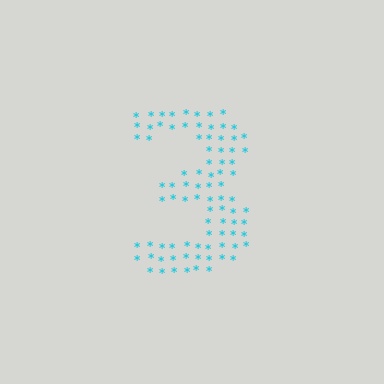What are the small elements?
The small elements are asterisks.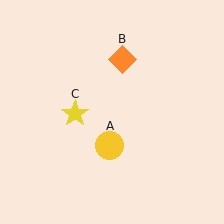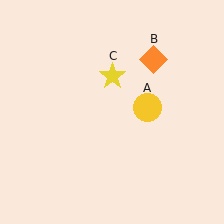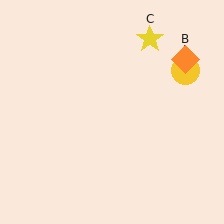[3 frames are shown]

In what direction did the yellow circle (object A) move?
The yellow circle (object A) moved up and to the right.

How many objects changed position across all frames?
3 objects changed position: yellow circle (object A), orange diamond (object B), yellow star (object C).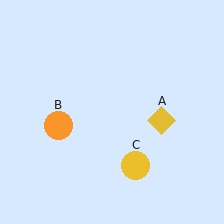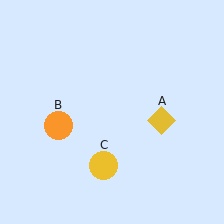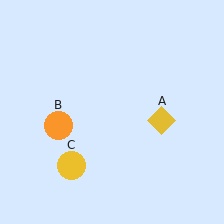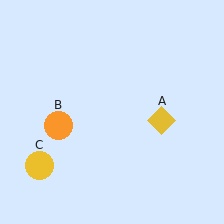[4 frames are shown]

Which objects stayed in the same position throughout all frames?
Yellow diamond (object A) and orange circle (object B) remained stationary.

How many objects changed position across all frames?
1 object changed position: yellow circle (object C).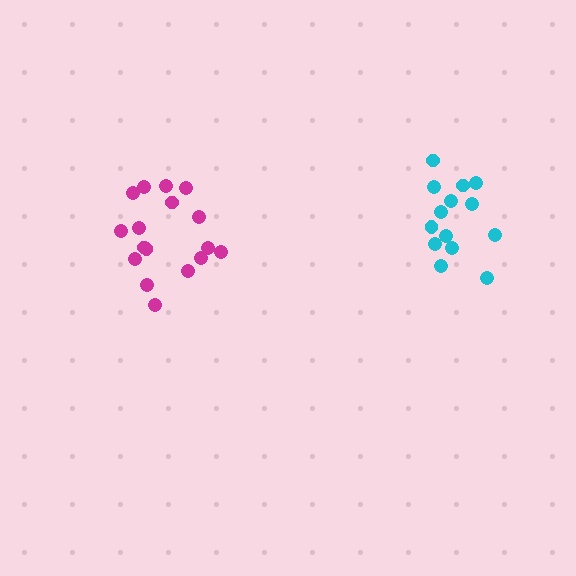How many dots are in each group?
Group 1: 14 dots, Group 2: 17 dots (31 total).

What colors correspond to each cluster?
The clusters are colored: cyan, magenta.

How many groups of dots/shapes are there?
There are 2 groups.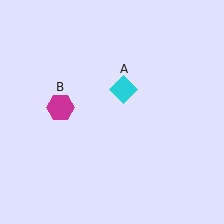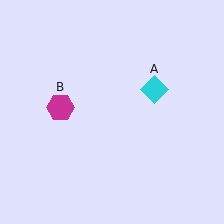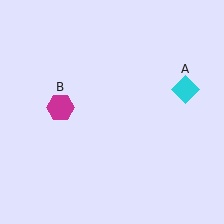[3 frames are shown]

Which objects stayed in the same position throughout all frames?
Magenta hexagon (object B) remained stationary.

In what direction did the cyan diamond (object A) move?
The cyan diamond (object A) moved right.